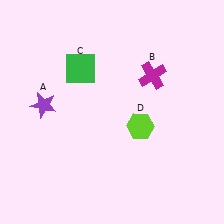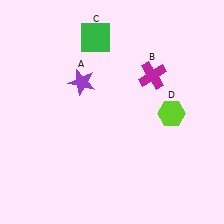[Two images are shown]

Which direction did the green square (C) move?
The green square (C) moved up.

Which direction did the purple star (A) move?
The purple star (A) moved right.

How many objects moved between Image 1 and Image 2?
3 objects moved between the two images.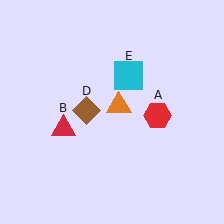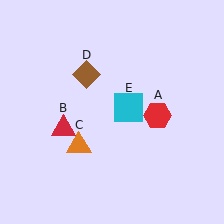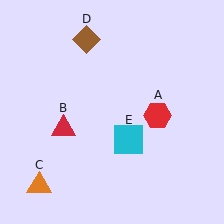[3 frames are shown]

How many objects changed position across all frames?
3 objects changed position: orange triangle (object C), brown diamond (object D), cyan square (object E).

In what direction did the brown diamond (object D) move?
The brown diamond (object D) moved up.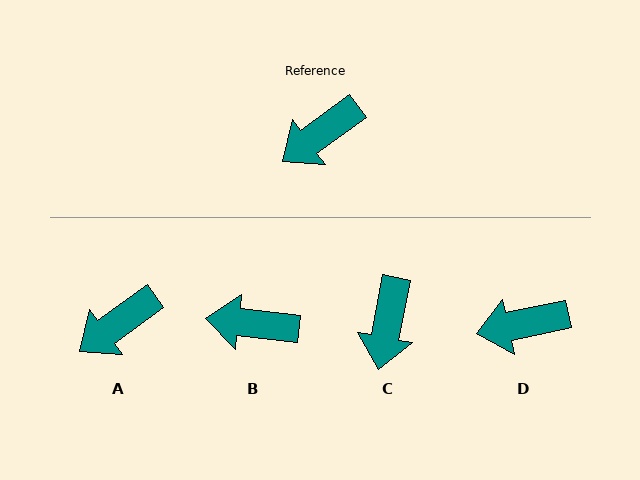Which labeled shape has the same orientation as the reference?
A.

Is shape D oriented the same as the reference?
No, it is off by about 24 degrees.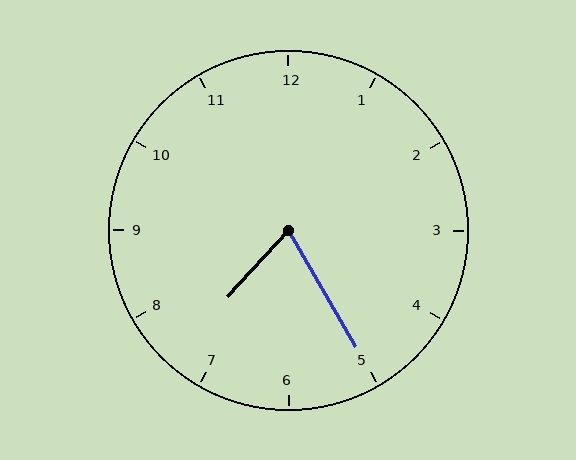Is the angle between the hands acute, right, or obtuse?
It is acute.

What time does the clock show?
7:25.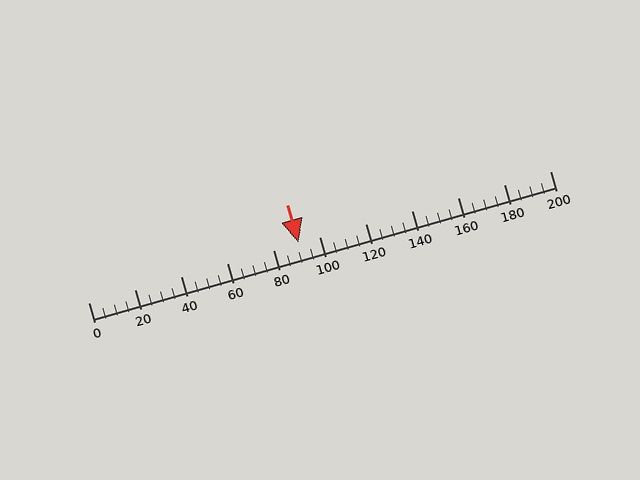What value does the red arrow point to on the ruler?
The red arrow points to approximately 91.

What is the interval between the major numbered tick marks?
The major tick marks are spaced 20 units apart.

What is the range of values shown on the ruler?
The ruler shows values from 0 to 200.